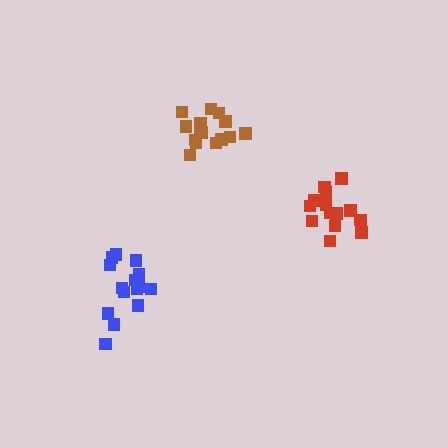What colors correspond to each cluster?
The clusters are colored: red, blue, brown.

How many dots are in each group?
Group 1: 14 dots, Group 2: 15 dots, Group 3: 15 dots (44 total).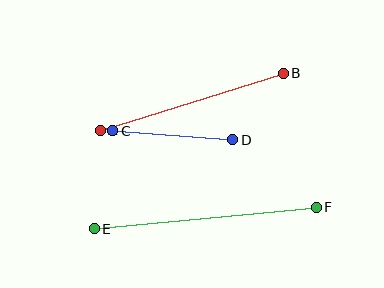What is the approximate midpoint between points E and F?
The midpoint is at approximately (205, 218) pixels.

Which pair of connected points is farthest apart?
Points E and F are farthest apart.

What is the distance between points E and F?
The distance is approximately 223 pixels.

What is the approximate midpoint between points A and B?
The midpoint is at approximately (192, 102) pixels.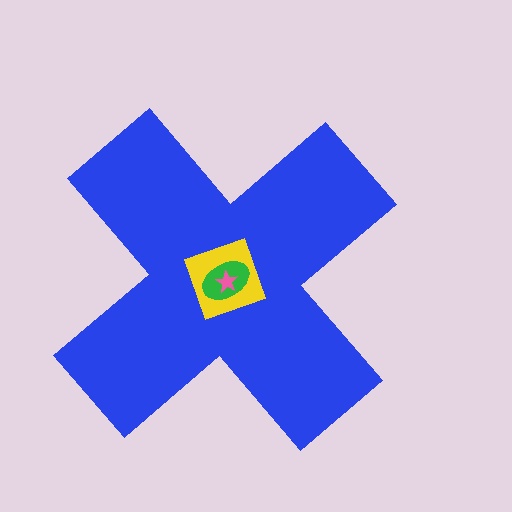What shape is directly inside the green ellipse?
The pink star.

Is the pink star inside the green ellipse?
Yes.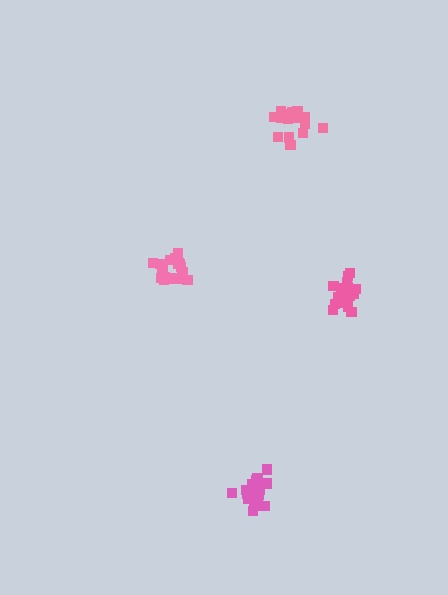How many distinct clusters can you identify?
There are 4 distinct clusters.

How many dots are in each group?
Group 1: 18 dots, Group 2: 20 dots, Group 3: 20 dots, Group 4: 19 dots (77 total).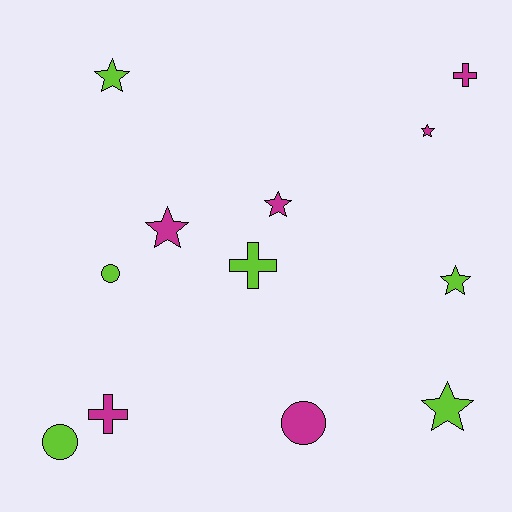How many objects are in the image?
There are 12 objects.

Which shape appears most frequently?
Star, with 6 objects.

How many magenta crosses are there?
There are 2 magenta crosses.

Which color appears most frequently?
Magenta, with 6 objects.